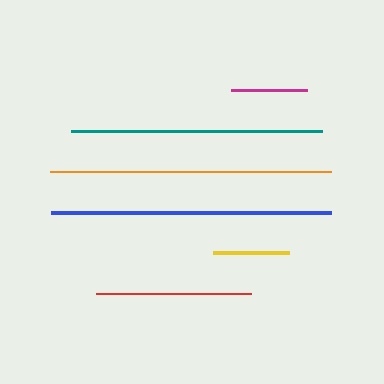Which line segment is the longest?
The blue line is the longest at approximately 281 pixels.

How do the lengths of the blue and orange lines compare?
The blue and orange lines are approximately the same length.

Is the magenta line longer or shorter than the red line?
The red line is longer than the magenta line.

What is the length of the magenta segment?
The magenta segment is approximately 76 pixels long.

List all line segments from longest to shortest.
From longest to shortest: blue, orange, teal, red, yellow, magenta.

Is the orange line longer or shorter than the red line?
The orange line is longer than the red line.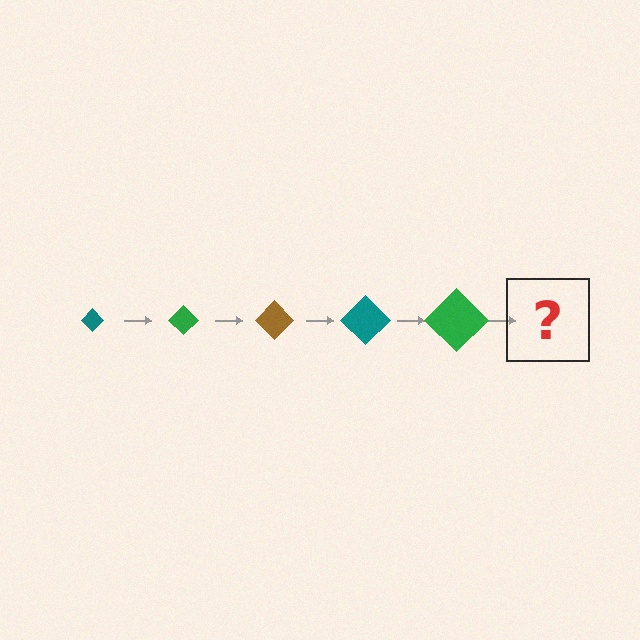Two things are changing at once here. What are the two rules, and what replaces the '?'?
The two rules are that the diamond grows larger each step and the color cycles through teal, green, and brown. The '?' should be a brown diamond, larger than the previous one.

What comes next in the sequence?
The next element should be a brown diamond, larger than the previous one.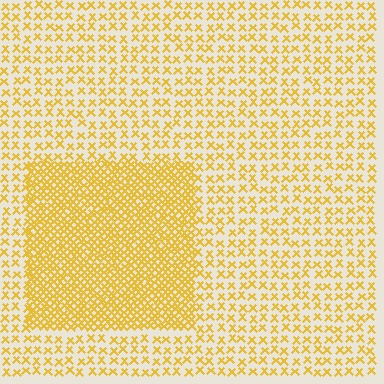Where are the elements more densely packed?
The elements are more densely packed inside the rectangle boundary.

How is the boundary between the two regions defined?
The boundary is defined by a change in element density (approximately 2.6x ratio). All elements are the same color, size, and shape.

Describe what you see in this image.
The image contains small yellow elements arranged at two different densities. A rectangle-shaped region is visible where the elements are more densely packed than the surrounding area.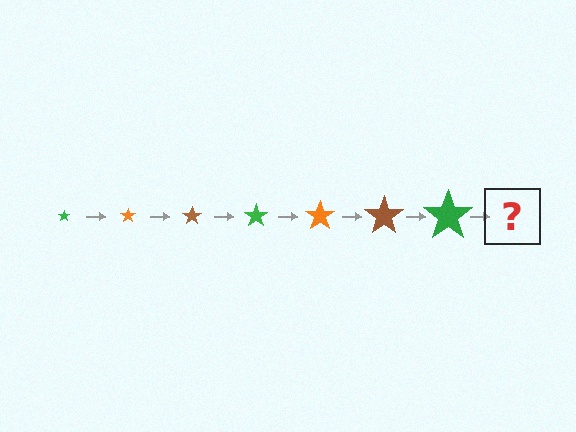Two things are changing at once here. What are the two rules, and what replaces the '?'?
The two rules are that the star grows larger each step and the color cycles through green, orange, and brown. The '?' should be an orange star, larger than the previous one.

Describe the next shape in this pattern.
It should be an orange star, larger than the previous one.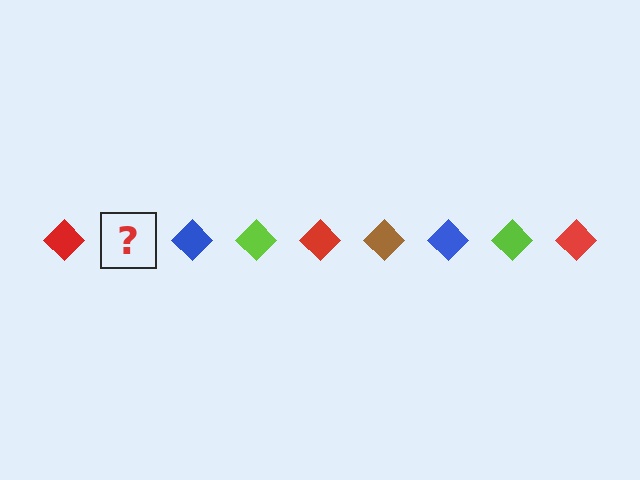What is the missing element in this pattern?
The missing element is a brown diamond.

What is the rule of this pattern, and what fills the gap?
The rule is that the pattern cycles through red, brown, blue, lime diamonds. The gap should be filled with a brown diamond.